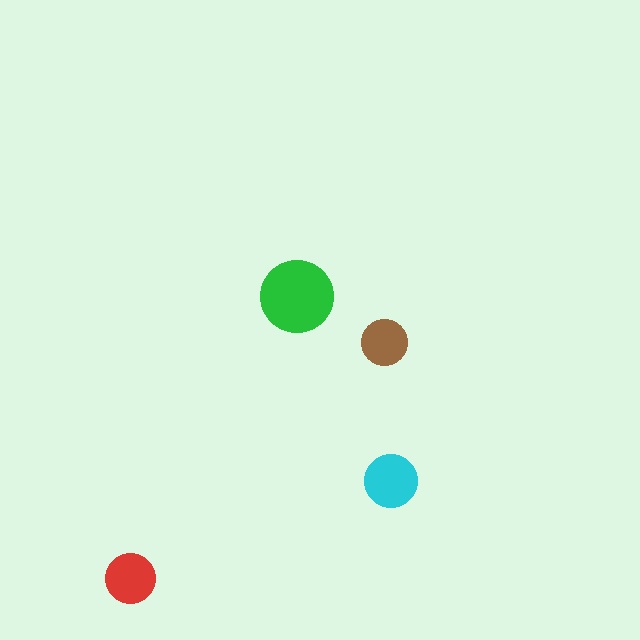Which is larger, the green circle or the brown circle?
The green one.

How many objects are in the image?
There are 4 objects in the image.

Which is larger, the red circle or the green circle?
The green one.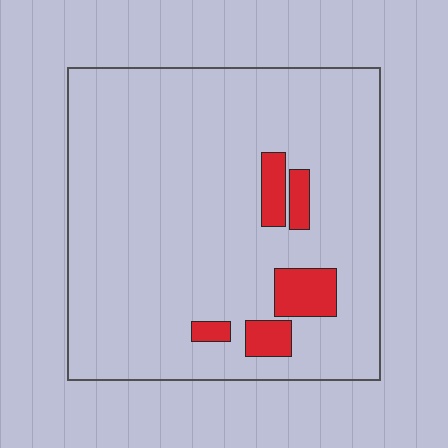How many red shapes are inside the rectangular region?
5.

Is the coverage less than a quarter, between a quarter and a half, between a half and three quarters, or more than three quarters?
Less than a quarter.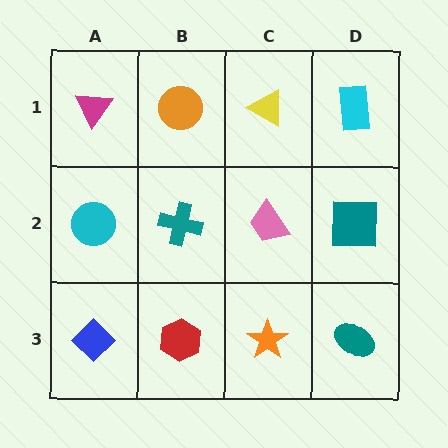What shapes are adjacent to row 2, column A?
A magenta triangle (row 1, column A), a blue diamond (row 3, column A), a teal cross (row 2, column B).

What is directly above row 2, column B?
An orange circle.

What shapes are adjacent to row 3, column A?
A cyan circle (row 2, column A), a red hexagon (row 3, column B).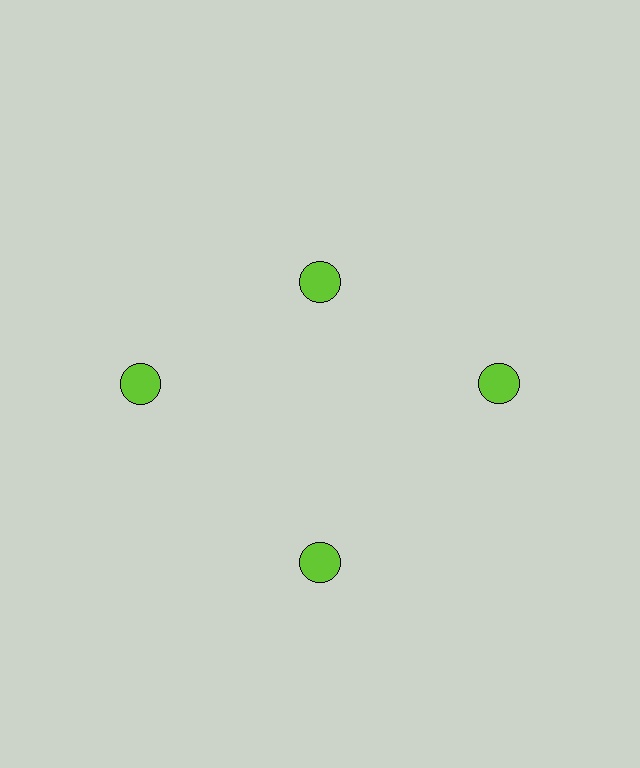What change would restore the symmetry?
The symmetry would be restored by moving it outward, back onto the ring so that all 4 circles sit at equal angles and equal distance from the center.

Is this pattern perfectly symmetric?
No. The 4 lime circles are arranged in a ring, but one element near the 12 o'clock position is pulled inward toward the center, breaking the 4-fold rotational symmetry.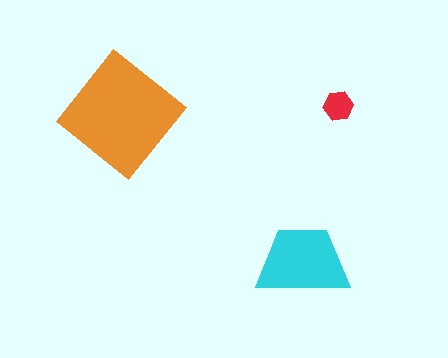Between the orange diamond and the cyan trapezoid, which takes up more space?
The orange diamond.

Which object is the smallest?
The red hexagon.